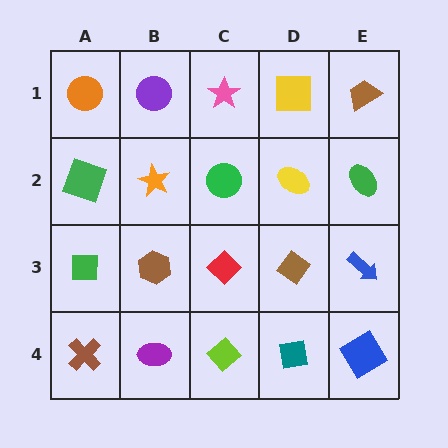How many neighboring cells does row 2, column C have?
4.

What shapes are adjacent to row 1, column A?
A green square (row 2, column A), a purple circle (row 1, column B).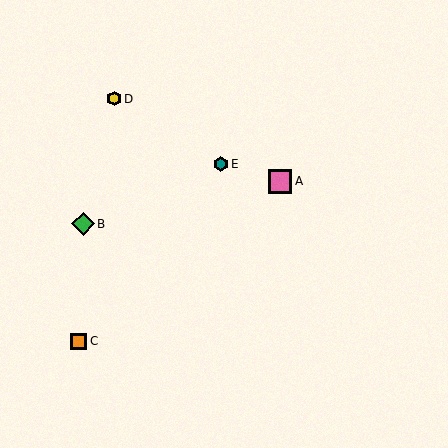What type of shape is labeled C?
Shape C is an orange square.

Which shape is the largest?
The pink square (labeled A) is the largest.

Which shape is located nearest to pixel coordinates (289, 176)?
The pink square (labeled A) at (280, 181) is nearest to that location.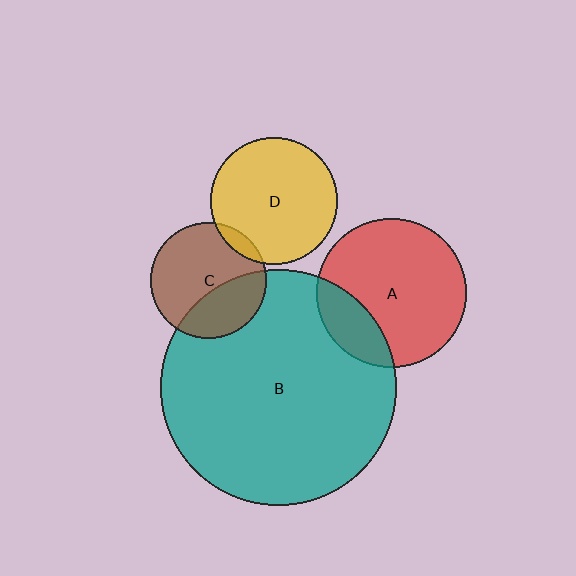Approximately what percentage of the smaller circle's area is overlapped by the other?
Approximately 35%.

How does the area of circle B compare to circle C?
Approximately 4.1 times.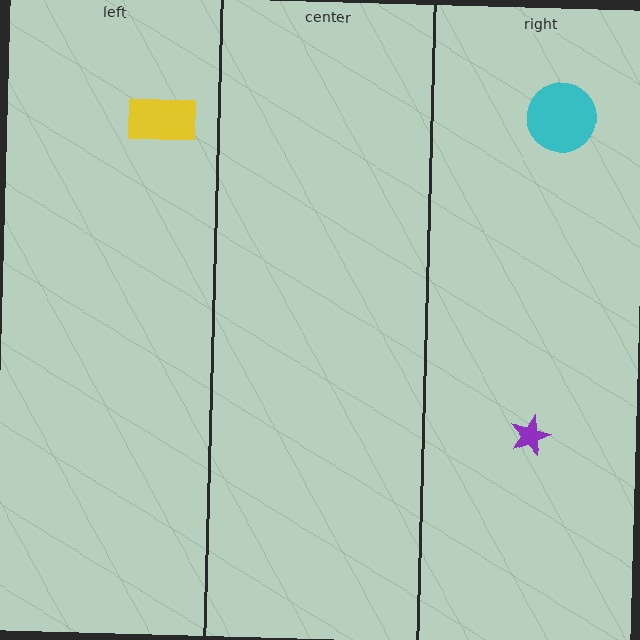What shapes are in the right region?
The purple star, the cyan circle.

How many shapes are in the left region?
1.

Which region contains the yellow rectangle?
The left region.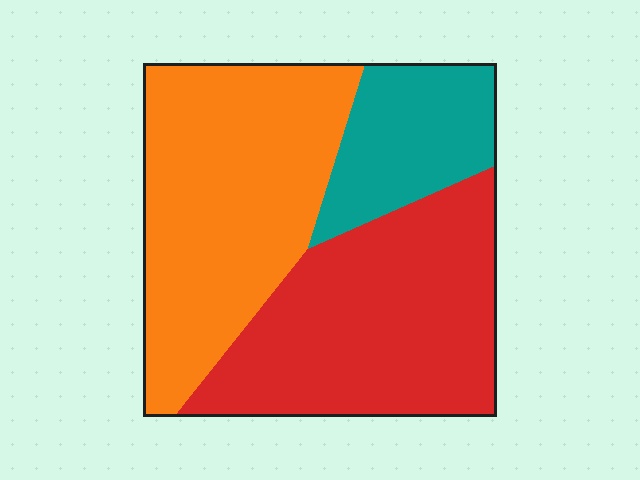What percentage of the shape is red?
Red takes up between a quarter and a half of the shape.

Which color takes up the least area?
Teal, at roughly 15%.